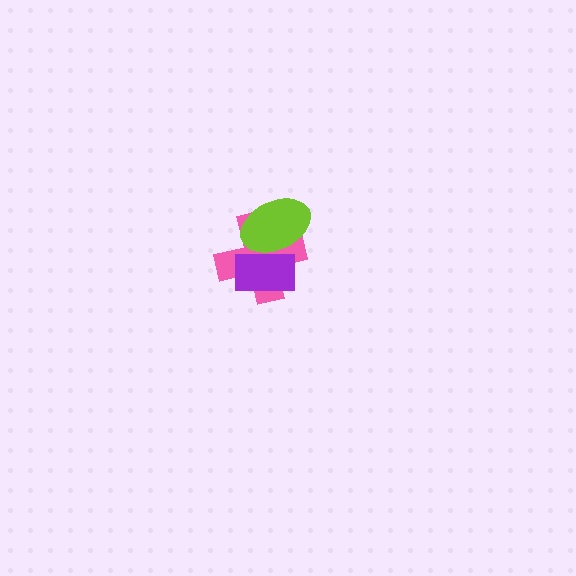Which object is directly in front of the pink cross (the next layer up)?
The lime ellipse is directly in front of the pink cross.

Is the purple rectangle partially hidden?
No, no other shape covers it.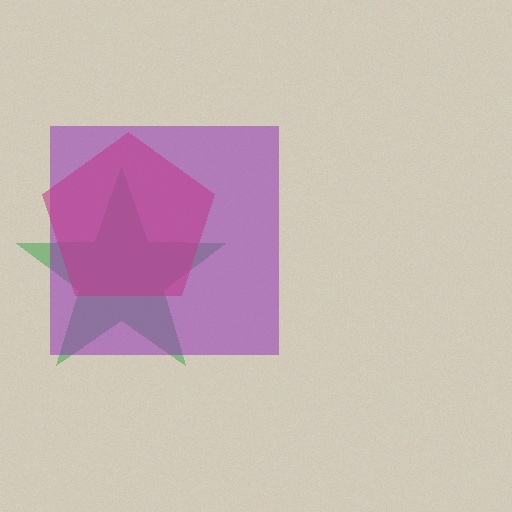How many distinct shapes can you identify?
There are 3 distinct shapes: a green star, a purple square, a magenta pentagon.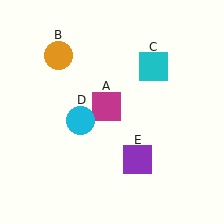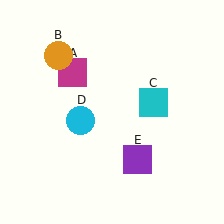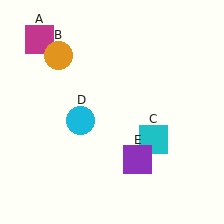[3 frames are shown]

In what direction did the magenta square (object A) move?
The magenta square (object A) moved up and to the left.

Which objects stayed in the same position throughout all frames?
Orange circle (object B) and cyan circle (object D) and purple square (object E) remained stationary.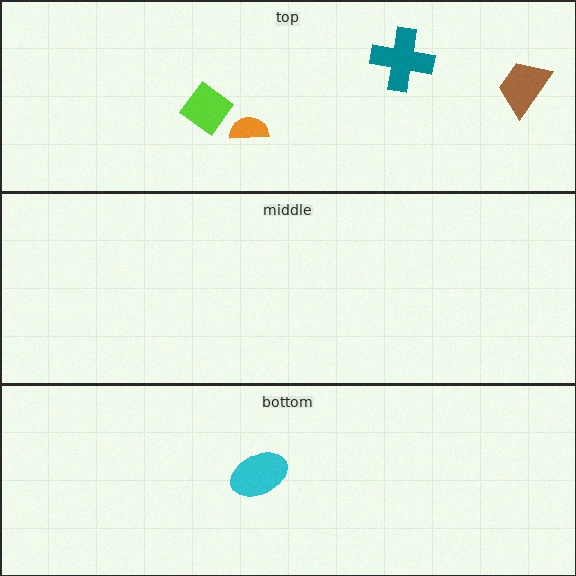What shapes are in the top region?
The orange semicircle, the lime diamond, the brown trapezoid, the teal cross.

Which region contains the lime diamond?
The top region.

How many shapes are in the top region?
4.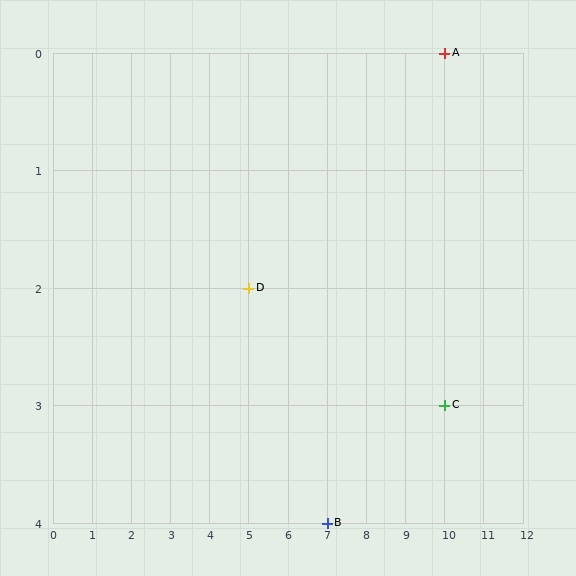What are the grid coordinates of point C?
Point C is at grid coordinates (10, 3).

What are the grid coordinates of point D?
Point D is at grid coordinates (5, 2).